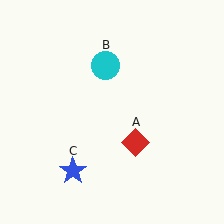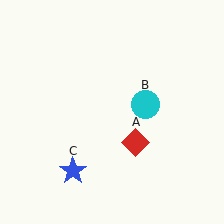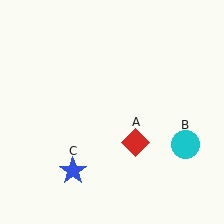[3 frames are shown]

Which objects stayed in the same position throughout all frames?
Red diamond (object A) and blue star (object C) remained stationary.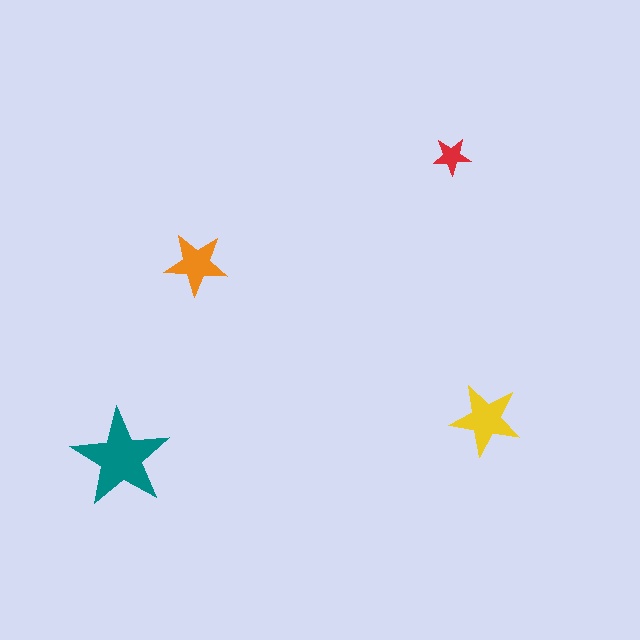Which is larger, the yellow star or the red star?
The yellow one.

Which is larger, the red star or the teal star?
The teal one.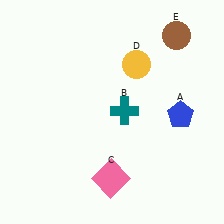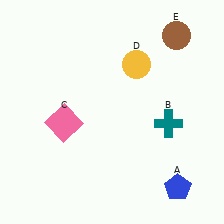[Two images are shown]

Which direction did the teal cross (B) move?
The teal cross (B) moved right.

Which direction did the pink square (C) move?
The pink square (C) moved up.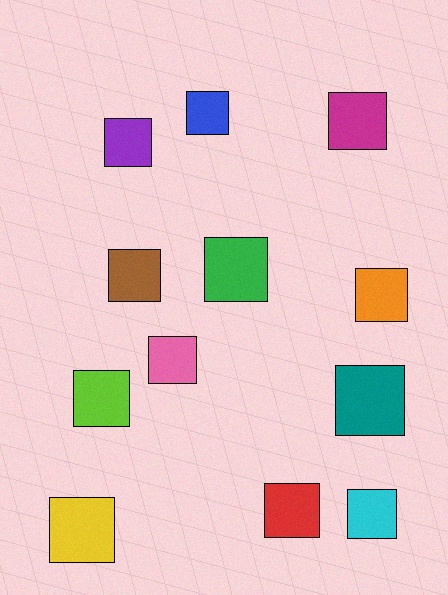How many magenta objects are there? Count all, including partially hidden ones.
There is 1 magenta object.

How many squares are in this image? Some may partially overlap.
There are 12 squares.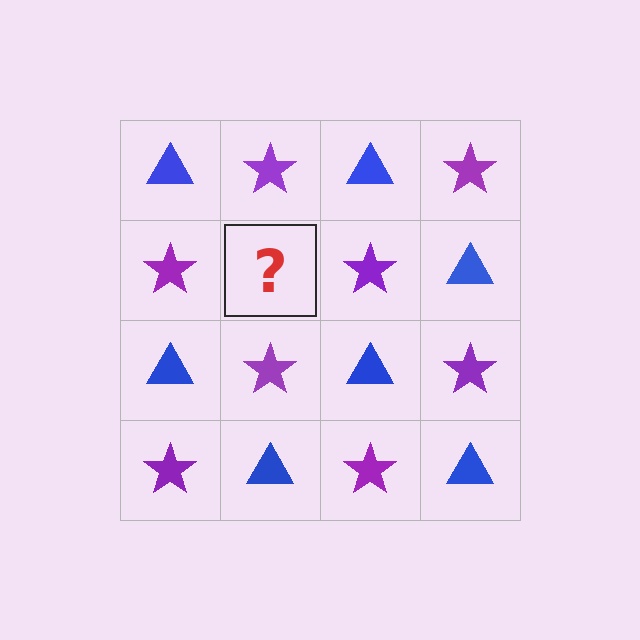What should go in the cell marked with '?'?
The missing cell should contain a blue triangle.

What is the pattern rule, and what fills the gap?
The rule is that it alternates blue triangle and purple star in a checkerboard pattern. The gap should be filled with a blue triangle.